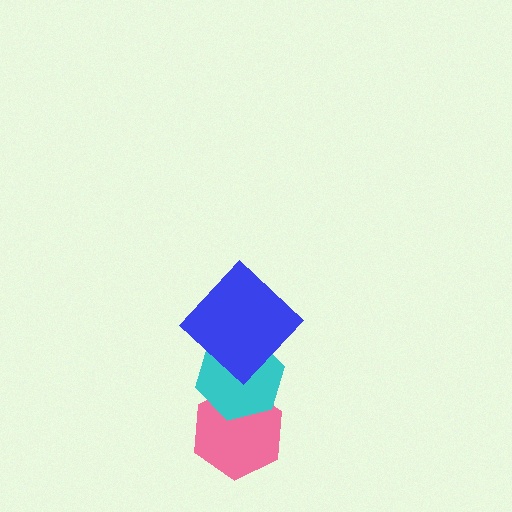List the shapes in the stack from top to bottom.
From top to bottom: the blue diamond, the cyan hexagon, the pink hexagon.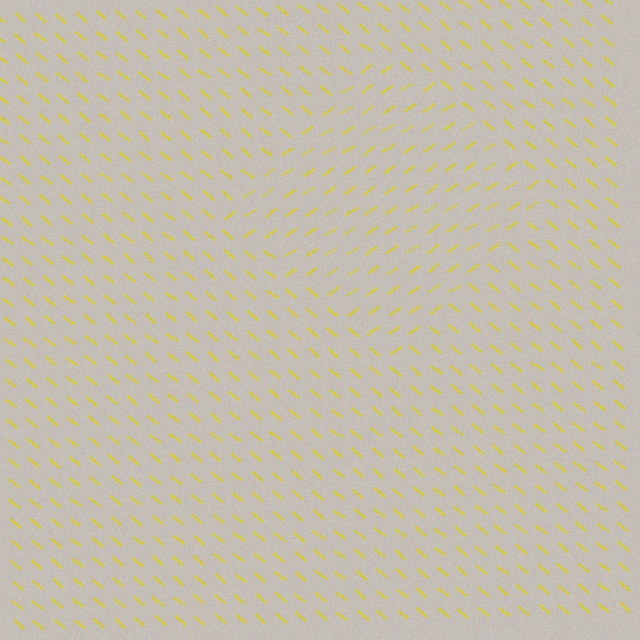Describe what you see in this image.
The image is filled with small yellow line segments. A diamond region in the image has lines oriented differently from the surrounding lines, creating a visible texture boundary.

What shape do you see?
I see a diamond.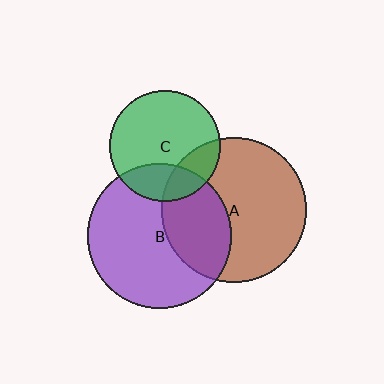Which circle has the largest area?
Circle A (brown).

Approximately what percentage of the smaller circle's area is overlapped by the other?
Approximately 35%.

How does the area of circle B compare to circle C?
Approximately 1.7 times.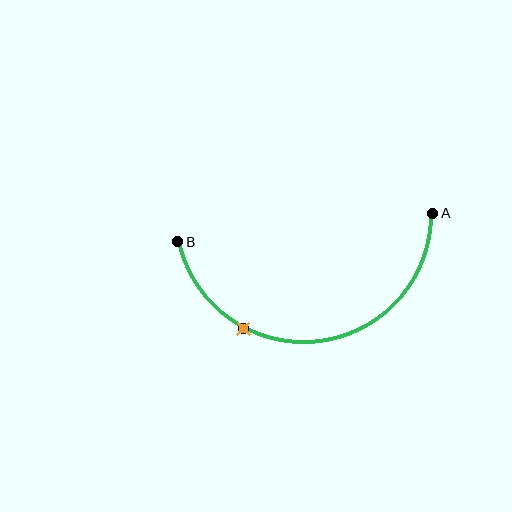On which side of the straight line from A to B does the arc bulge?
The arc bulges below the straight line connecting A and B.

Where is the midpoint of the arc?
The arc midpoint is the point on the curve farthest from the straight line joining A and B. It sits below that line.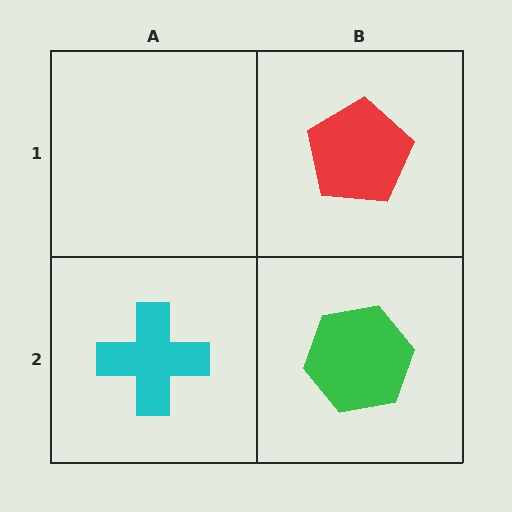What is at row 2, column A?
A cyan cross.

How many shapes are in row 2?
2 shapes.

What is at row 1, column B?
A red pentagon.